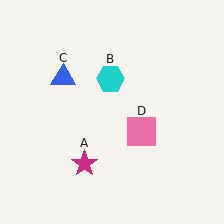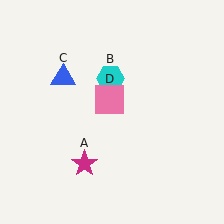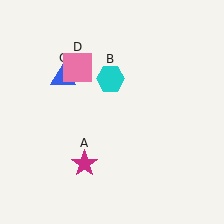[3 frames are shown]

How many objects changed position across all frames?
1 object changed position: pink square (object D).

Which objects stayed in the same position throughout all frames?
Magenta star (object A) and cyan hexagon (object B) and blue triangle (object C) remained stationary.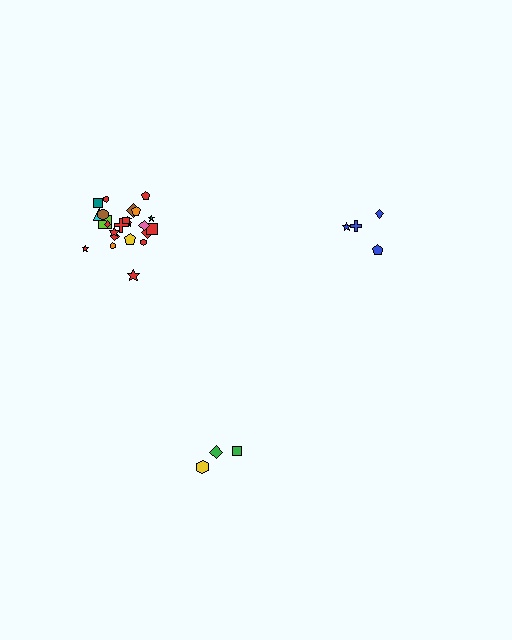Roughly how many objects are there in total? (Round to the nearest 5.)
Roughly 30 objects in total.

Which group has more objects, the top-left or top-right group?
The top-left group.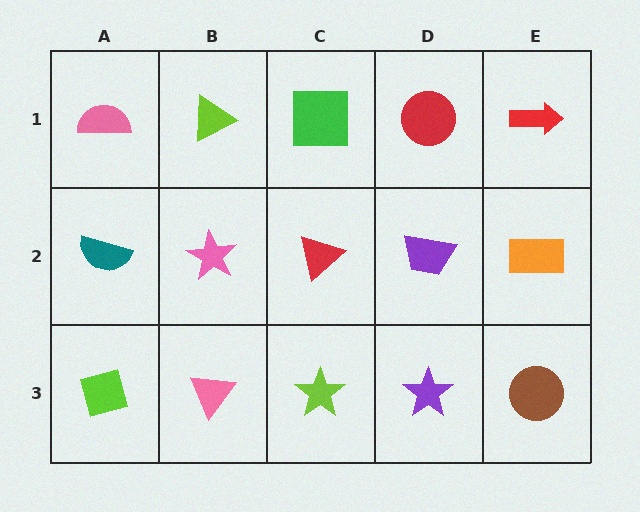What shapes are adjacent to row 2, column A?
A pink semicircle (row 1, column A), a lime diamond (row 3, column A), a pink star (row 2, column B).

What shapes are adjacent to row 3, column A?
A teal semicircle (row 2, column A), a pink triangle (row 3, column B).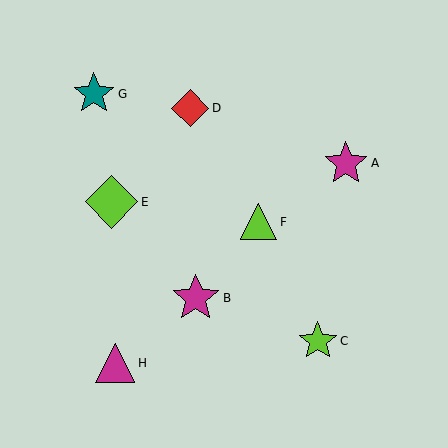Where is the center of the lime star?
The center of the lime star is at (318, 341).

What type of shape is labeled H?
Shape H is a magenta triangle.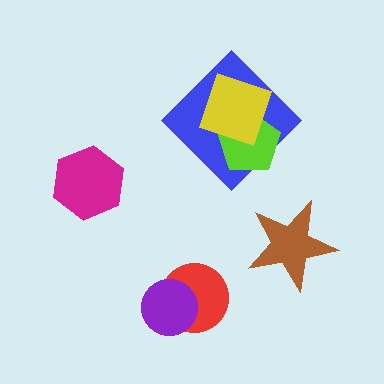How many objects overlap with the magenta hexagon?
0 objects overlap with the magenta hexagon.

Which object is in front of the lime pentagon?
The yellow square is in front of the lime pentagon.